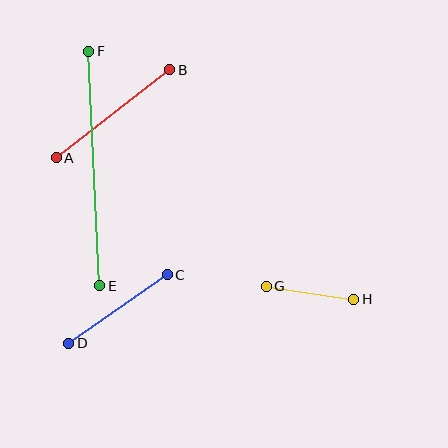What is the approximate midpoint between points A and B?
The midpoint is at approximately (113, 114) pixels.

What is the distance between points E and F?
The distance is approximately 235 pixels.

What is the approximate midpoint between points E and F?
The midpoint is at approximately (94, 168) pixels.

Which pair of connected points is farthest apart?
Points E and F are farthest apart.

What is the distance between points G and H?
The distance is approximately 89 pixels.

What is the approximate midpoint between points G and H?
The midpoint is at approximately (310, 293) pixels.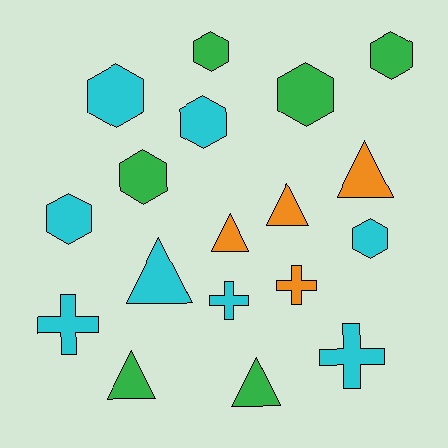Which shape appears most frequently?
Hexagon, with 8 objects.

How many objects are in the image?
There are 18 objects.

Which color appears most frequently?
Cyan, with 8 objects.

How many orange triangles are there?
There are 3 orange triangles.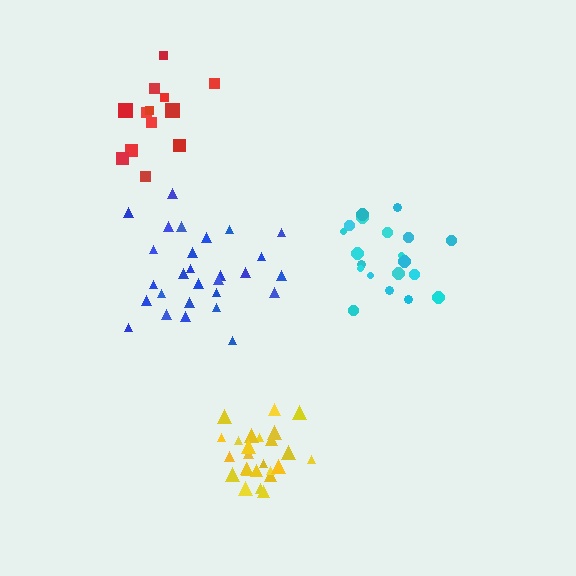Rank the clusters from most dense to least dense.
yellow, cyan, blue, red.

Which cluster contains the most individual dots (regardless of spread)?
Blue (28).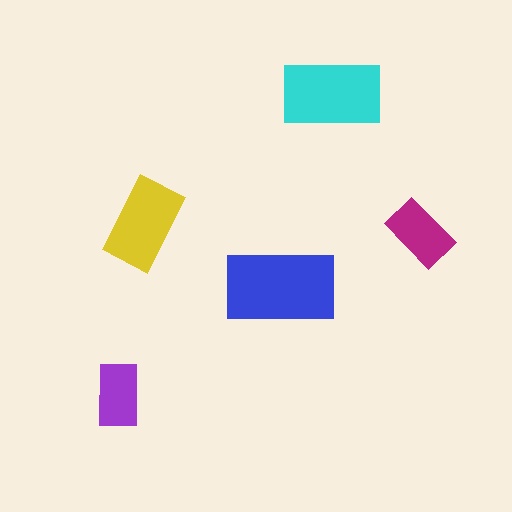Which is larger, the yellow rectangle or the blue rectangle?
The blue one.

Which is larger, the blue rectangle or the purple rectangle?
The blue one.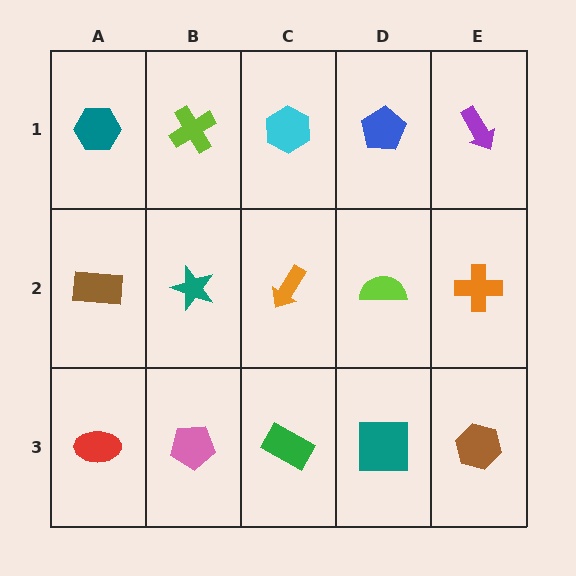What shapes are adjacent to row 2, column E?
A purple arrow (row 1, column E), a brown hexagon (row 3, column E), a lime semicircle (row 2, column D).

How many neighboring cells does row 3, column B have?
3.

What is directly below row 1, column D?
A lime semicircle.